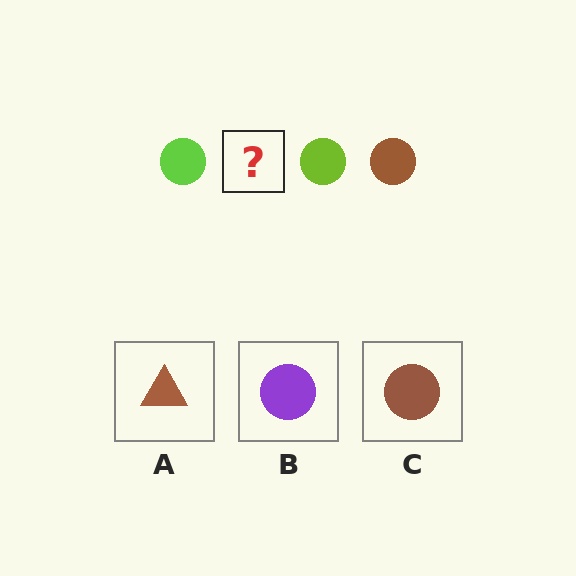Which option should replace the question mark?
Option C.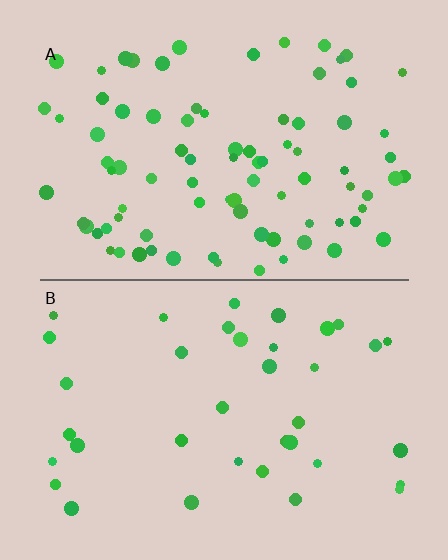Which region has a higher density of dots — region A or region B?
A (the top).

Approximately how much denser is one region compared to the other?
Approximately 2.4× — region A over region B.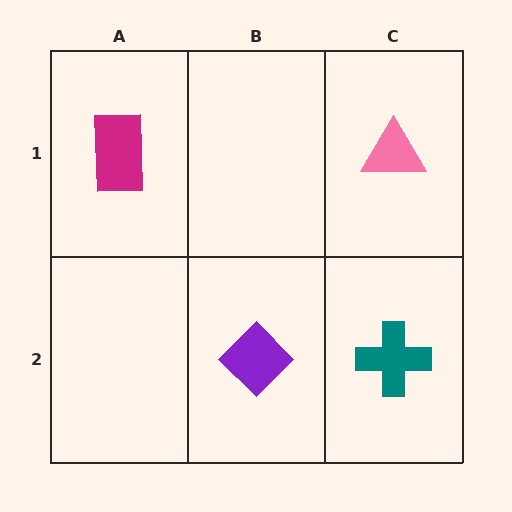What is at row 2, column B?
A purple diamond.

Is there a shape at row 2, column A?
No, that cell is empty.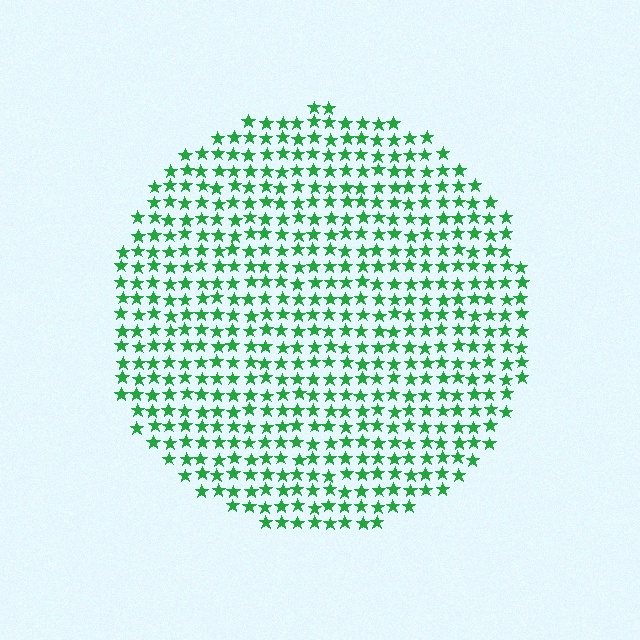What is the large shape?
The large shape is a circle.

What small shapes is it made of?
It is made of small stars.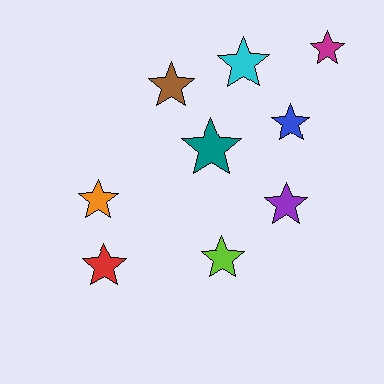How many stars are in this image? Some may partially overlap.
There are 9 stars.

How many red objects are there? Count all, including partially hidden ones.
There is 1 red object.